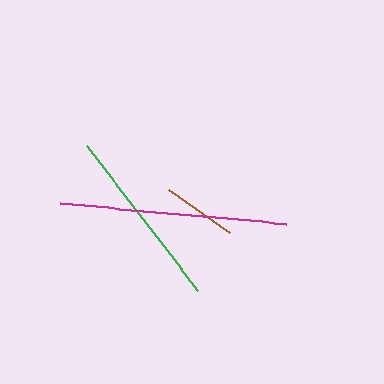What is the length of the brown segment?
The brown segment is approximately 75 pixels long.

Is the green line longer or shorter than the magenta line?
The magenta line is longer than the green line.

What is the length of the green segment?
The green segment is approximately 182 pixels long.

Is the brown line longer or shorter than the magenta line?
The magenta line is longer than the brown line.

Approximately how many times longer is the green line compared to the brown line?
The green line is approximately 2.4 times the length of the brown line.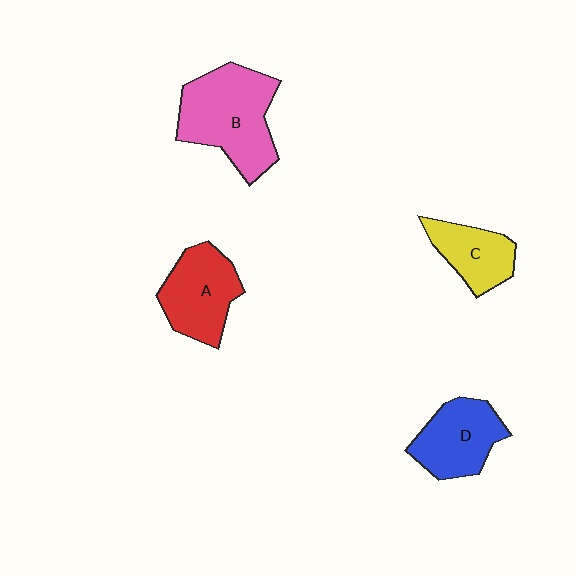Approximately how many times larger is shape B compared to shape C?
Approximately 1.9 times.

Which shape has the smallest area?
Shape C (yellow).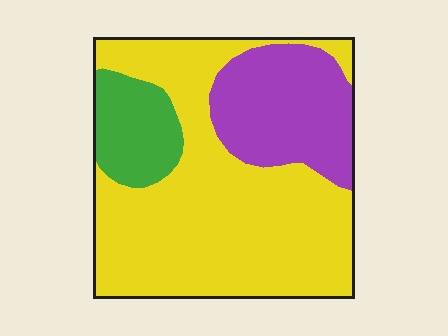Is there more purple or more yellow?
Yellow.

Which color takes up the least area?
Green, at roughly 10%.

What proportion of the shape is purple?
Purple covers around 25% of the shape.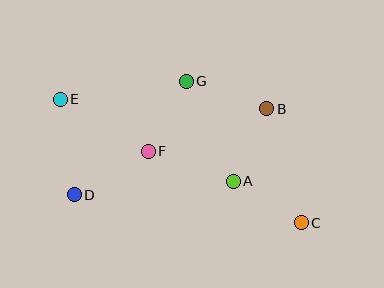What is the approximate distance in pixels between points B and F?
The distance between B and F is approximately 126 pixels.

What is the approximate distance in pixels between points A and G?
The distance between A and G is approximately 110 pixels.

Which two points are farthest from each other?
Points C and E are farthest from each other.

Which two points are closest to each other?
Points F and G are closest to each other.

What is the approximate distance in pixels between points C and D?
The distance between C and D is approximately 229 pixels.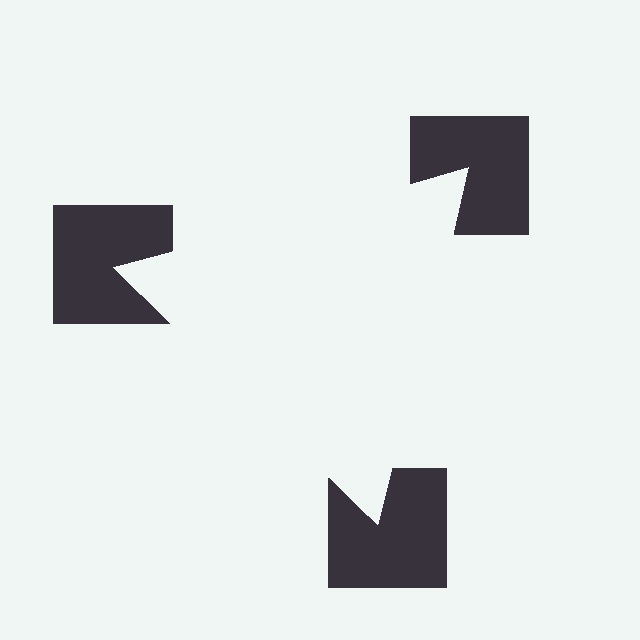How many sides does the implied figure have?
3 sides.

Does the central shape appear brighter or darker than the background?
It typically appears slightly brighter than the background, even though no actual brightness change is drawn.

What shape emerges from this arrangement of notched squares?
An illusory triangle — its edges are inferred from the aligned wedge cuts in the notched squares, not physically drawn.